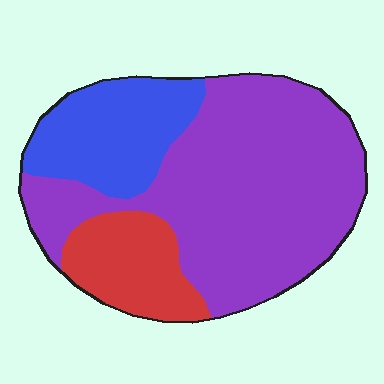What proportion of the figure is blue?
Blue covers 22% of the figure.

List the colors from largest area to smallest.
From largest to smallest: purple, blue, red.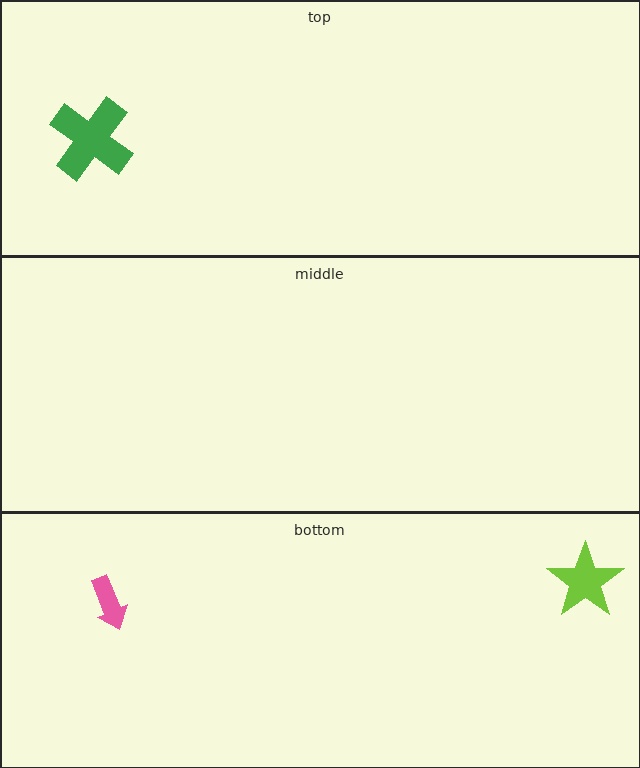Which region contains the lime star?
The bottom region.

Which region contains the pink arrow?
The bottom region.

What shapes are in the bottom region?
The lime star, the pink arrow.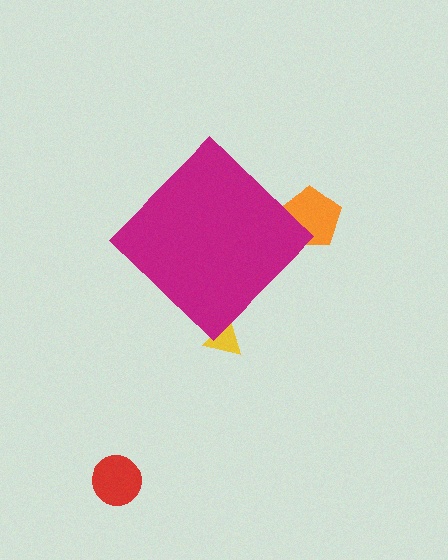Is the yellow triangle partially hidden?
Yes, the yellow triangle is partially hidden behind the magenta diamond.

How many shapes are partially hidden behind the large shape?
2 shapes are partially hidden.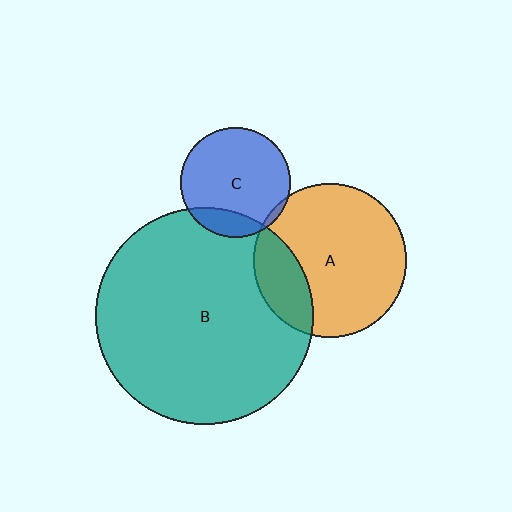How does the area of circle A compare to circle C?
Approximately 2.0 times.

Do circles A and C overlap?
Yes.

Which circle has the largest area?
Circle B (teal).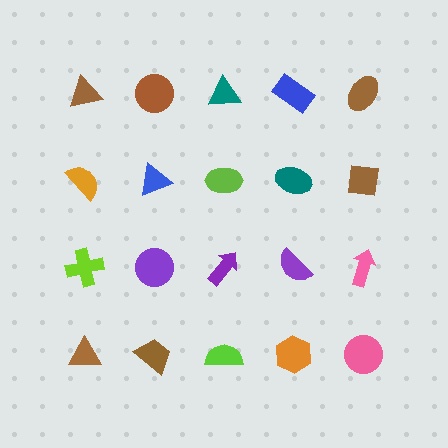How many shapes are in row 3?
5 shapes.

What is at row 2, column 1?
An orange semicircle.